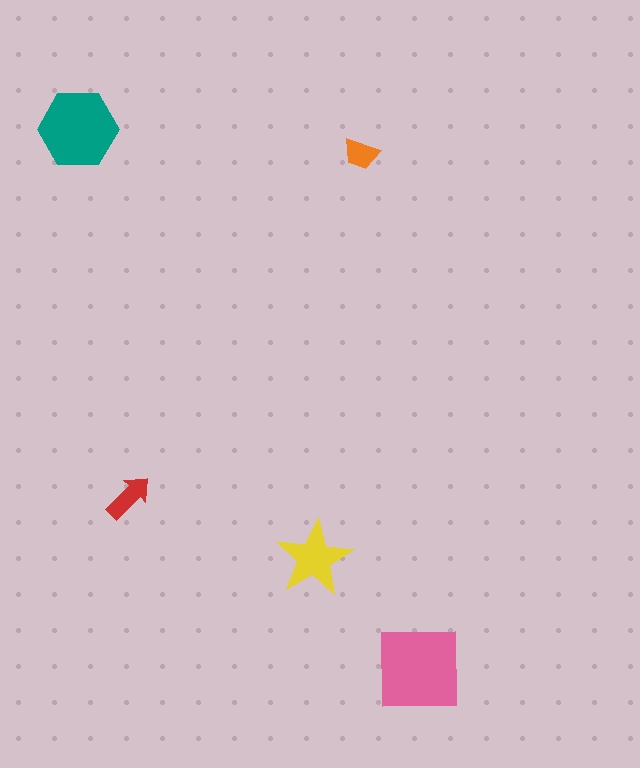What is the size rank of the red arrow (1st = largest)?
4th.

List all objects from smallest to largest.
The orange trapezoid, the red arrow, the yellow star, the teal hexagon, the pink square.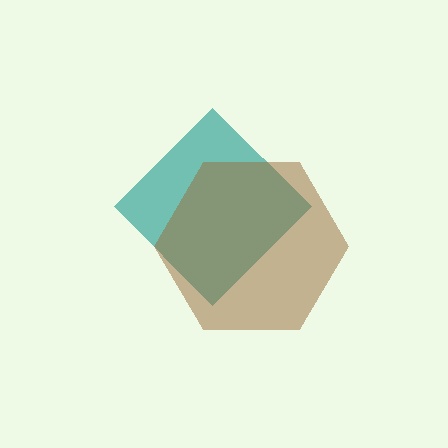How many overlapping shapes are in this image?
There are 2 overlapping shapes in the image.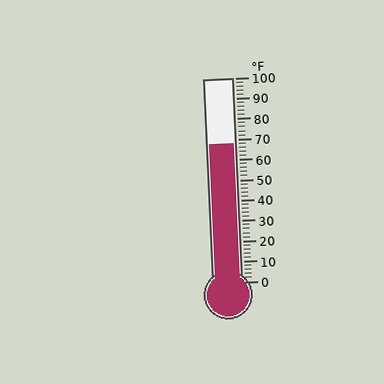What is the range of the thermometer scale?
The thermometer scale ranges from 0°F to 100°F.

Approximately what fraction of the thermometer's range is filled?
The thermometer is filled to approximately 70% of its range.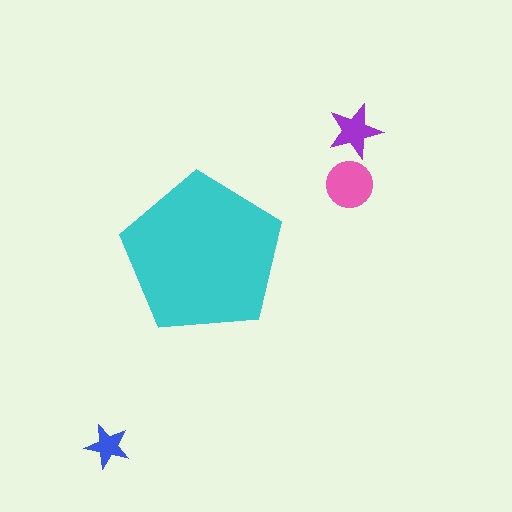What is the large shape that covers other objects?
A cyan pentagon.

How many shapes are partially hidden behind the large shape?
0 shapes are partially hidden.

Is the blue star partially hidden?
No, the blue star is fully visible.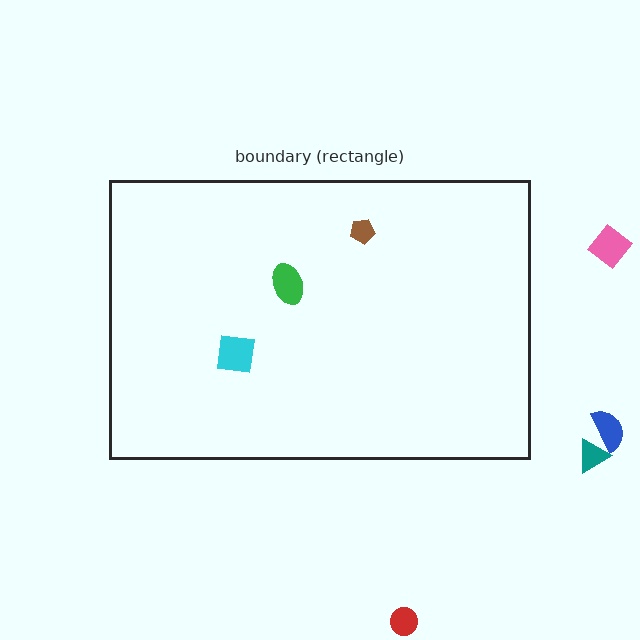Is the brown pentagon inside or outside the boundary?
Inside.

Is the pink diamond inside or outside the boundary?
Outside.